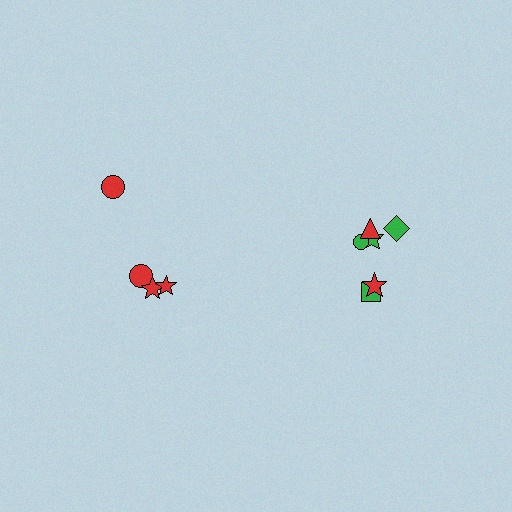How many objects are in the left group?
There are 4 objects.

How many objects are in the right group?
There are 6 objects.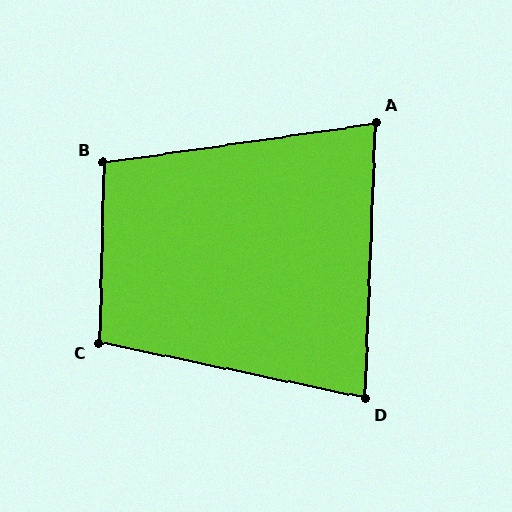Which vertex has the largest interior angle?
C, at approximately 100 degrees.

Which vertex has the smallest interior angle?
A, at approximately 80 degrees.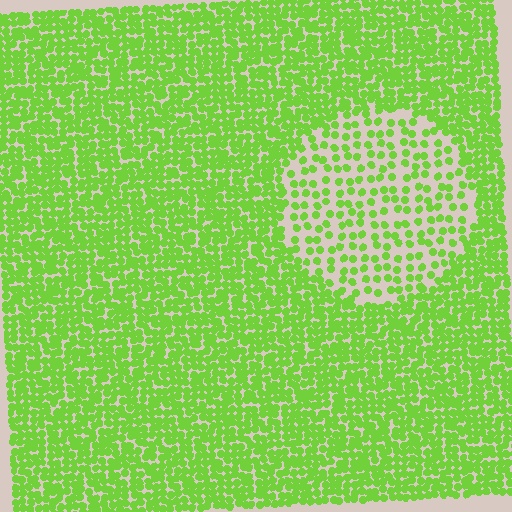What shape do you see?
I see a circle.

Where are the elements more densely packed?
The elements are more densely packed outside the circle boundary.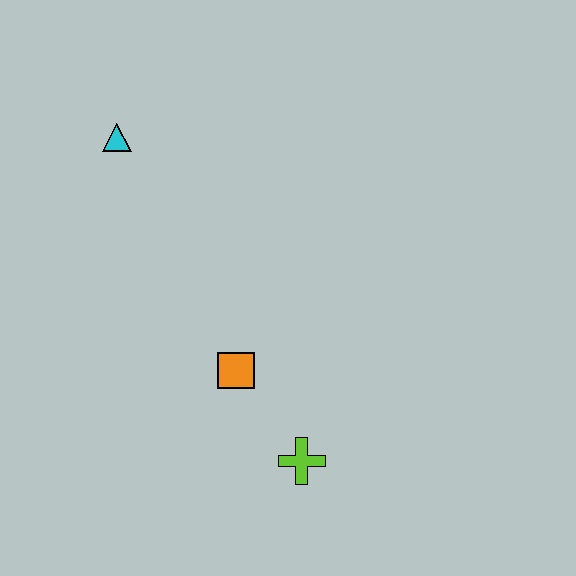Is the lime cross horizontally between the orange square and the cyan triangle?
No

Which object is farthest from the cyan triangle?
The lime cross is farthest from the cyan triangle.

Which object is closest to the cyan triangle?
The orange square is closest to the cyan triangle.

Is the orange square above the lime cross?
Yes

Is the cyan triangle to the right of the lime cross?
No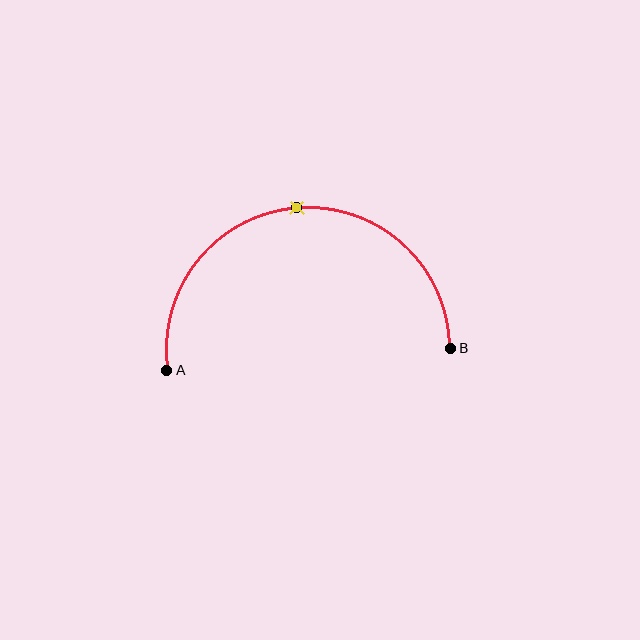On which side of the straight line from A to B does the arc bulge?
The arc bulges above the straight line connecting A and B.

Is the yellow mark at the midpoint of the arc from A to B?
Yes. The yellow mark lies on the arc at equal arc-length from both A and B — it is the arc midpoint.